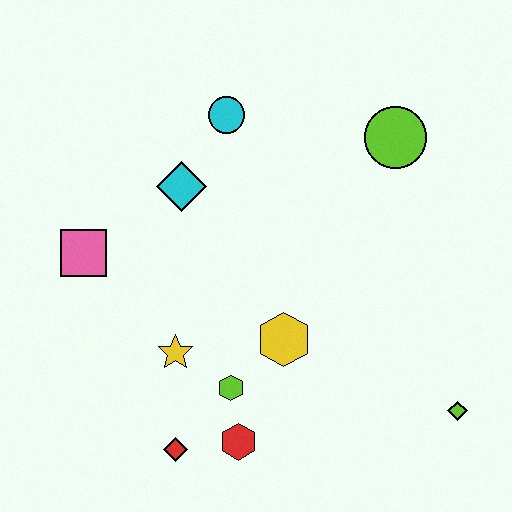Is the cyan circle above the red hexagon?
Yes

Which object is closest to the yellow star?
The lime hexagon is closest to the yellow star.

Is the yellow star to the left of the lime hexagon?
Yes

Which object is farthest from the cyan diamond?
The lime diamond is farthest from the cyan diamond.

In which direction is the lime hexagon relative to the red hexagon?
The lime hexagon is above the red hexagon.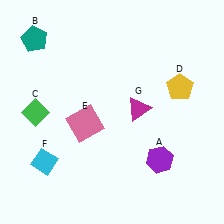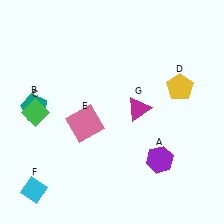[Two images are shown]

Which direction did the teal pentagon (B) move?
The teal pentagon (B) moved down.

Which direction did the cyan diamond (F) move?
The cyan diamond (F) moved down.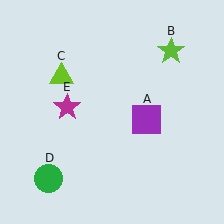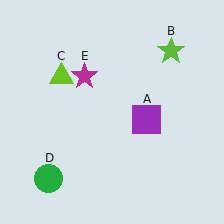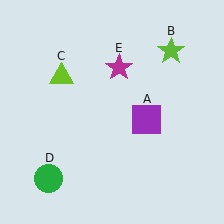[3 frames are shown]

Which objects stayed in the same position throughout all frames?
Purple square (object A) and lime star (object B) and lime triangle (object C) and green circle (object D) remained stationary.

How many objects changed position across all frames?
1 object changed position: magenta star (object E).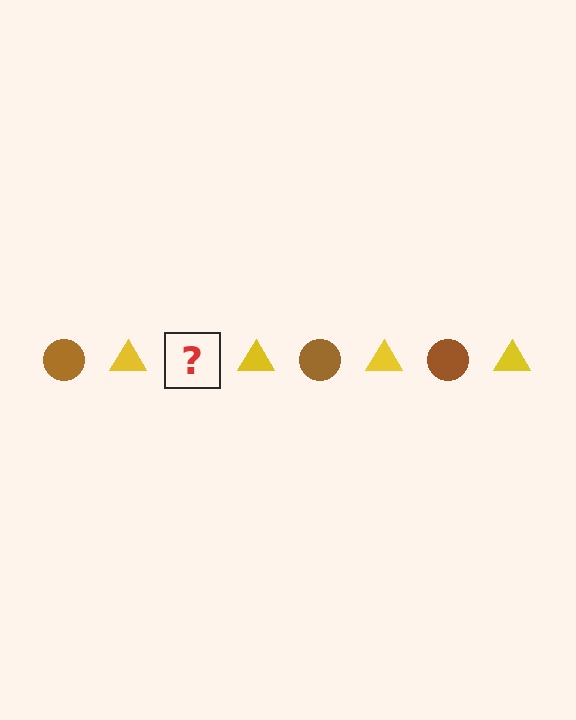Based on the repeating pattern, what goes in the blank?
The blank should be a brown circle.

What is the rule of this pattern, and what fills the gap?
The rule is that the pattern alternates between brown circle and yellow triangle. The gap should be filled with a brown circle.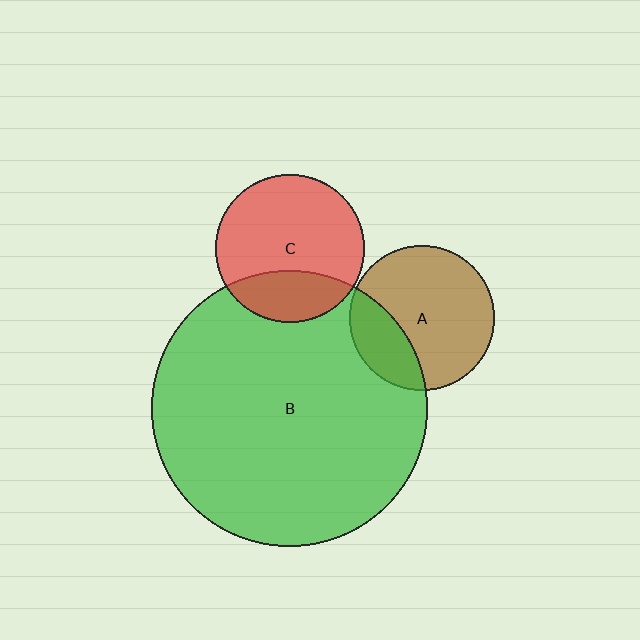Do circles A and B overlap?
Yes.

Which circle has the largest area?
Circle B (green).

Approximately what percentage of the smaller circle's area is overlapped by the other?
Approximately 25%.